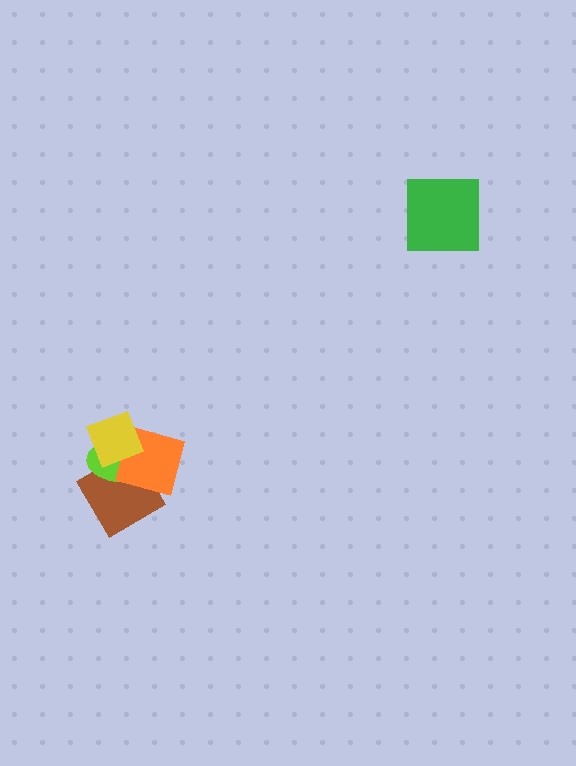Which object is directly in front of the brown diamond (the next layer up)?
The lime ellipse is directly in front of the brown diamond.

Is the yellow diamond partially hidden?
No, no other shape covers it.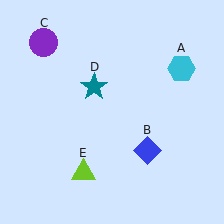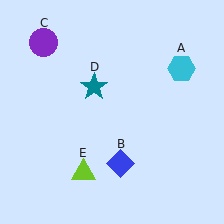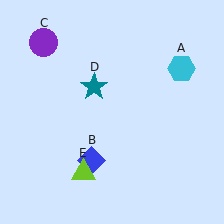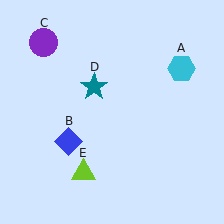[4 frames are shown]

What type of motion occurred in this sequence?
The blue diamond (object B) rotated clockwise around the center of the scene.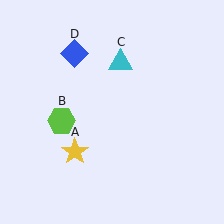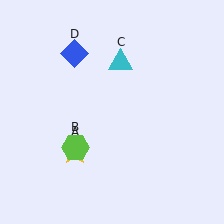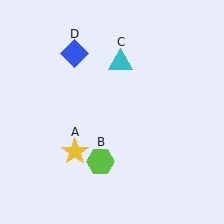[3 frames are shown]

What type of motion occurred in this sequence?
The lime hexagon (object B) rotated counterclockwise around the center of the scene.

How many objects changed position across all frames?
1 object changed position: lime hexagon (object B).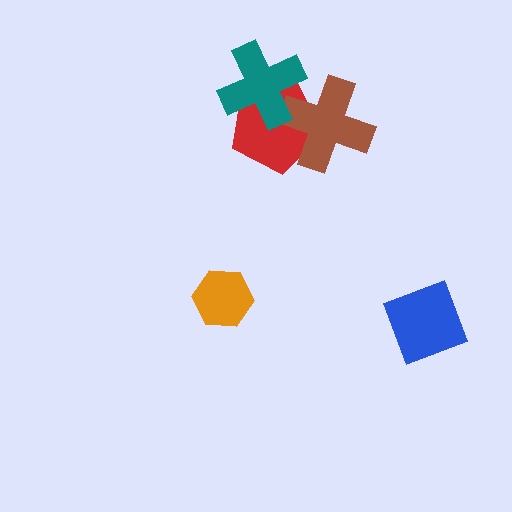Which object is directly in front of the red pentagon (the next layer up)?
The brown cross is directly in front of the red pentagon.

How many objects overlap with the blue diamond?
0 objects overlap with the blue diamond.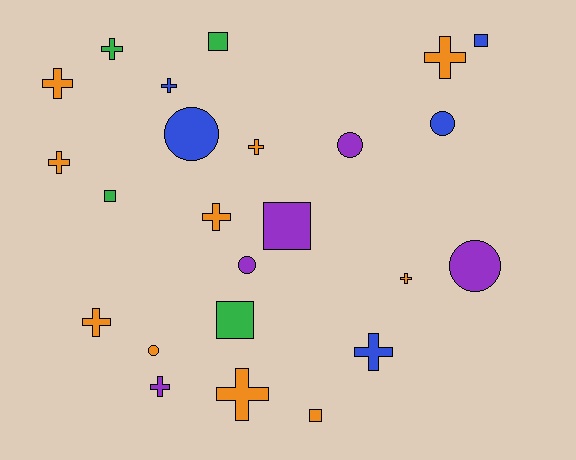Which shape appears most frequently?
Cross, with 12 objects.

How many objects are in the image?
There are 24 objects.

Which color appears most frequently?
Orange, with 10 objects.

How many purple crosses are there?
There is 1 purple cross.